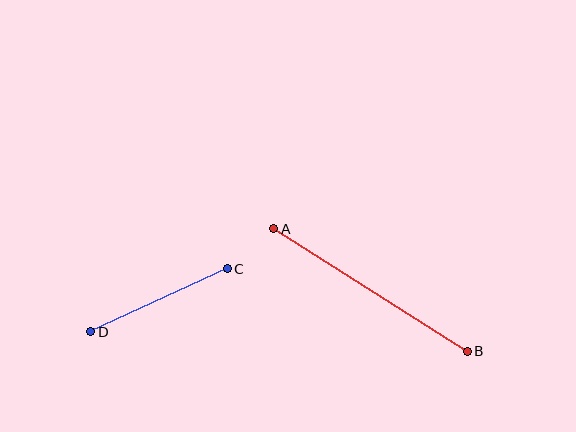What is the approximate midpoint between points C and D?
The midpoint is at approximately (159, 300) pixels.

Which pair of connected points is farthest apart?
Points A and B are farthest apart.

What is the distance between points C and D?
The distance is approximately 150 pixels.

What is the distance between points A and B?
The distance is approximately 229 pixels.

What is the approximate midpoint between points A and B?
The midpoint is at approximately (370, 290) pixels.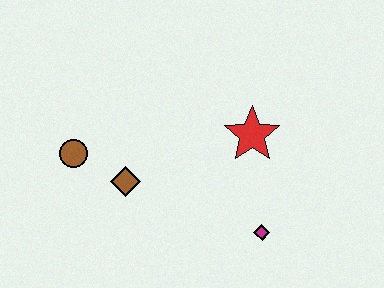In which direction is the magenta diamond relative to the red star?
The magenta diamond is below the red star.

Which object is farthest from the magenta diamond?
The brown circle is farthest from the magenta diamond.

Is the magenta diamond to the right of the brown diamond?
Yes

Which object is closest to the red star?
The magenta diamond is closest to the red star.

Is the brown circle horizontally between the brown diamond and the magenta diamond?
No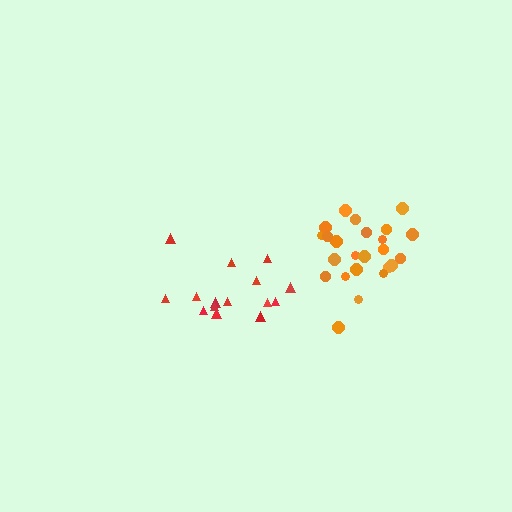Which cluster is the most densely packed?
Orange.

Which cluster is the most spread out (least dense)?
Red.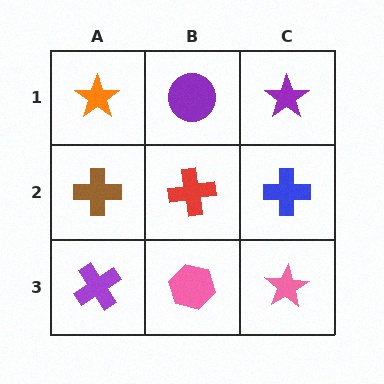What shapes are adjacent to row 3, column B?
A red cross (row 2, column B), a purple cross (row 3, column A), a pink star (row 3, column C).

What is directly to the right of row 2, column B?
A blue cross.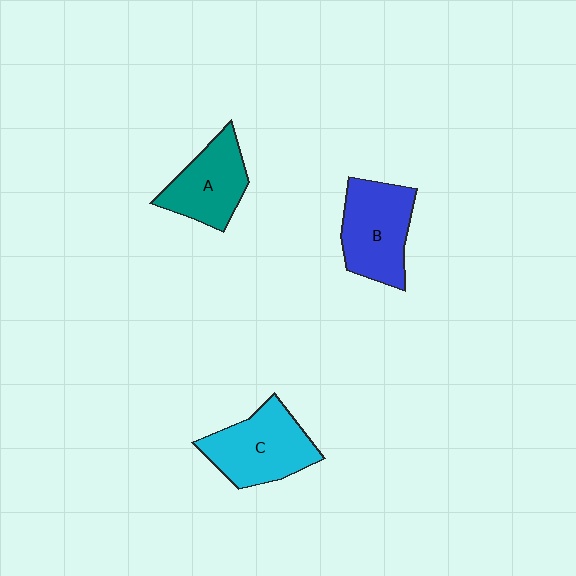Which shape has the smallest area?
Shape A (teal).